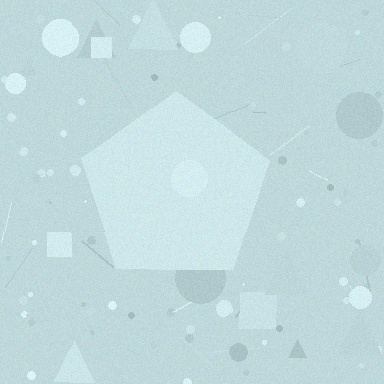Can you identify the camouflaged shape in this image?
The camouflaged shape is a pentagon.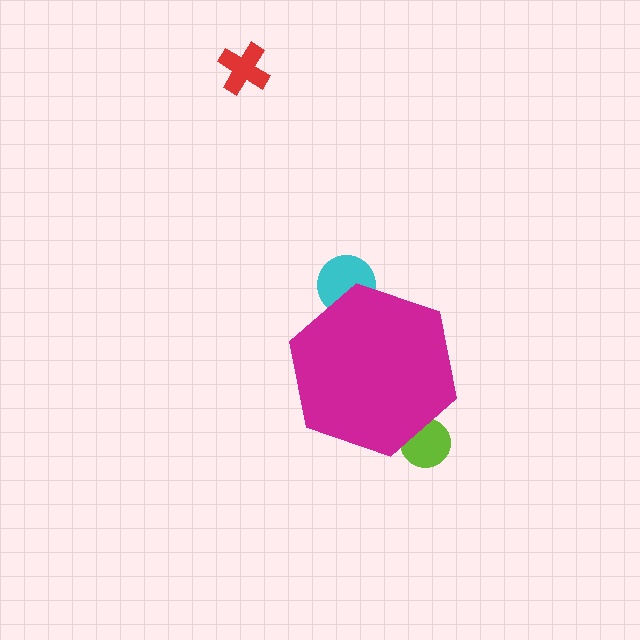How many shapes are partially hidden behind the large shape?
2 shapes are partially hidden.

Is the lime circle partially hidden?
Yes, the lime circle is partially hidden behind the magenta hexagon.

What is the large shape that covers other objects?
A magenta hexagon.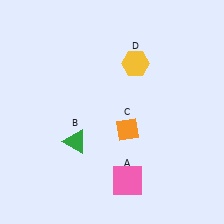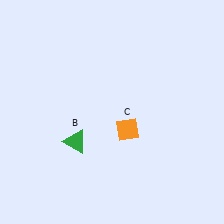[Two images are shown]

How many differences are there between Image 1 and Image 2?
There are 2 differences between the two images.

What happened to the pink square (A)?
The pink square (A) was removed in Image 2. It was in the bottom-right area of Image 1.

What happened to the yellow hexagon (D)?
The yellow hexagon (D) was removed in Image 2. It was in the top-right area of Image 1.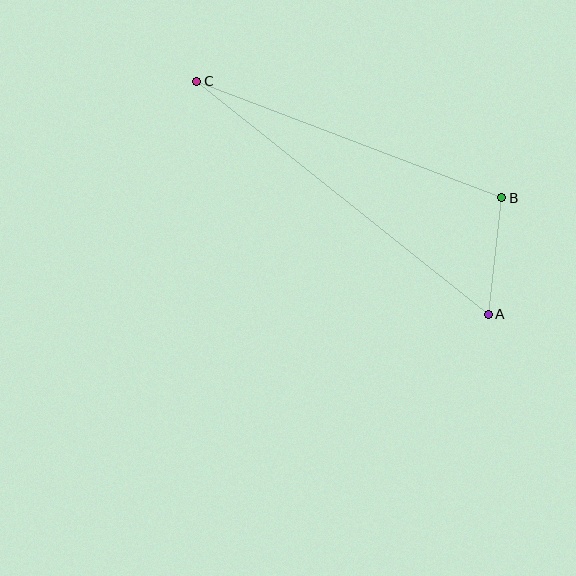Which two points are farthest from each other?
Points A and C are farthest from each other.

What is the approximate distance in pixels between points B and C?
The distance between B and C is approximately 326 pixels.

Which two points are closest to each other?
Points A and B are closest to each other.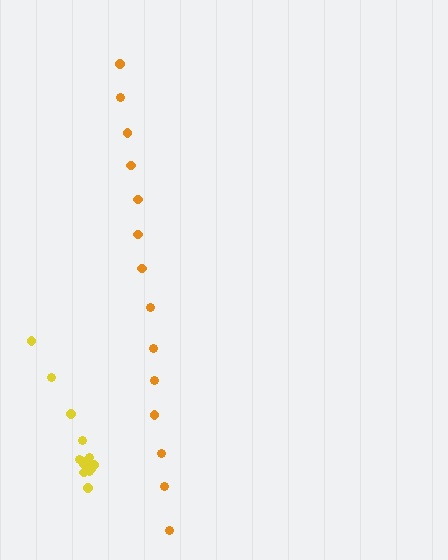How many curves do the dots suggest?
There are 2 distinct paths.